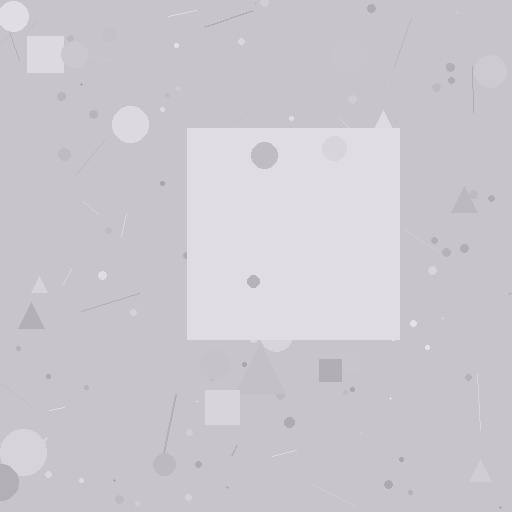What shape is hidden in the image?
A square is hidden in the image.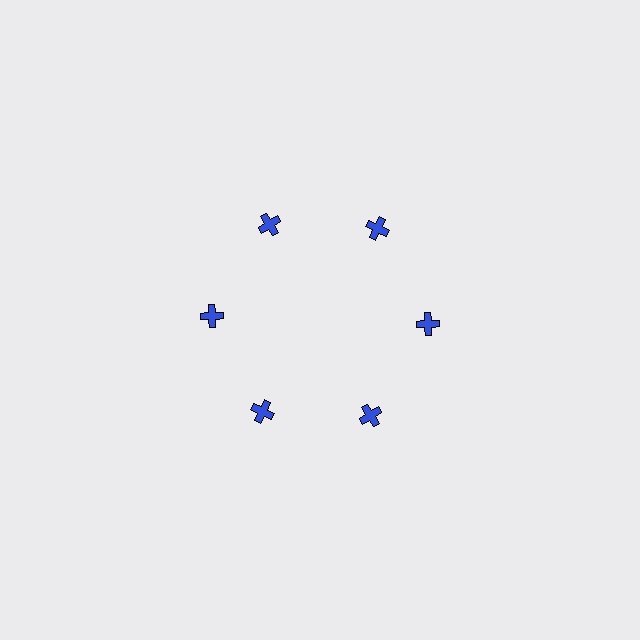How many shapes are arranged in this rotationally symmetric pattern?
There are 6 shapes, arranged in 6 groups of 1.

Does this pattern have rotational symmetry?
Yes, this pattern has 6-fold rotational symmetry. It looks the same after rotating 60 degrees around the center.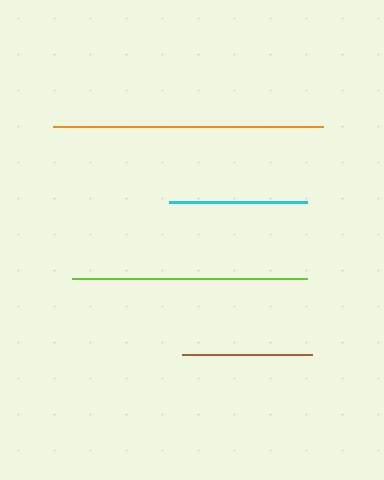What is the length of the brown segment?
The brown segment is approximately 130 pixels long.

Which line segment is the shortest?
The brown line is the shortest at approximately 130 pixels.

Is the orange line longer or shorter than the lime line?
The orange line is longer than the lime line.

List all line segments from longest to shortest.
From longest to shortest: orange, lime, cyan, brown.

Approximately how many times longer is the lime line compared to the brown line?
The lime line is approximately 1.8 times the length of the brown line.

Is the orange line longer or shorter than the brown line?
The orange line is longer than the brown line.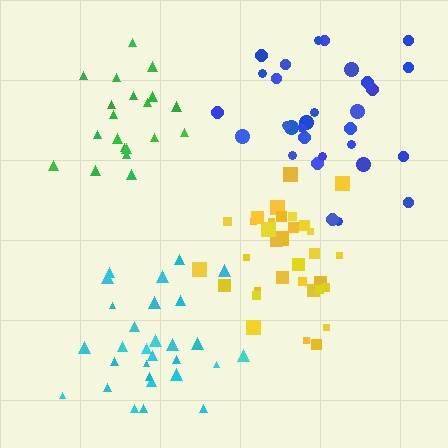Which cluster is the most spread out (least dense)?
Blue.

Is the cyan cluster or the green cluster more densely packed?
Cyan.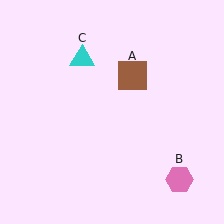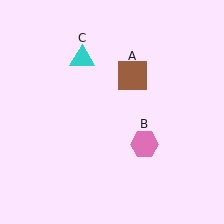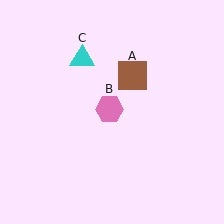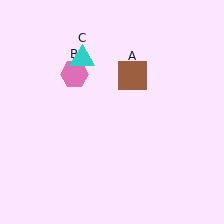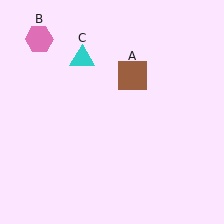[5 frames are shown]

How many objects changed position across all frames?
1 object changed position: pink hexagon (object B).